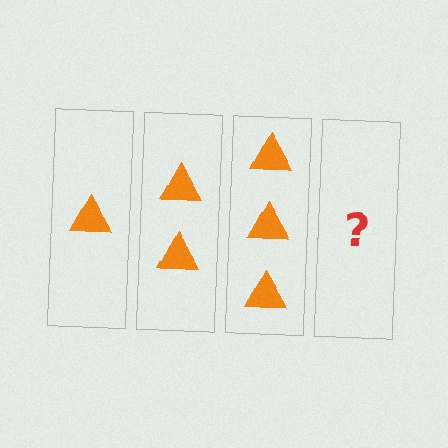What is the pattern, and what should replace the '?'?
The pattern is that each step adds one more triangle. The '?' should be 4 triangles.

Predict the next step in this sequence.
The next step is 4 triangles.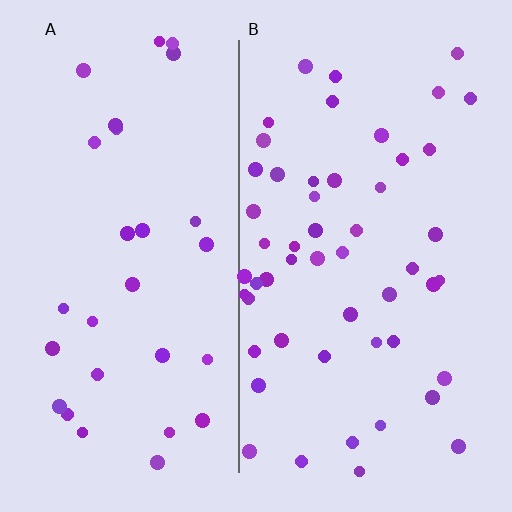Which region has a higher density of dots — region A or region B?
B (the right).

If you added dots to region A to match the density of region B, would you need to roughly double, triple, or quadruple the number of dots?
Approximately double.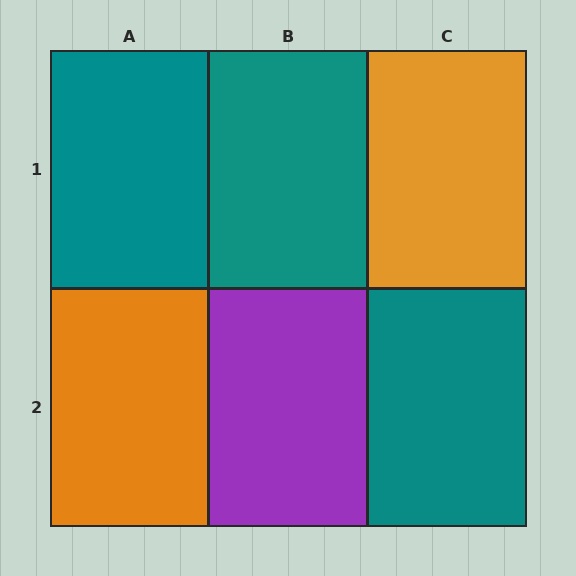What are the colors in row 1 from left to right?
Teal, teal, orange.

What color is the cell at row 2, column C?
Teal.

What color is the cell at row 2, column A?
Orange.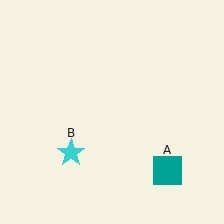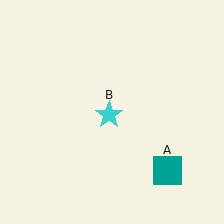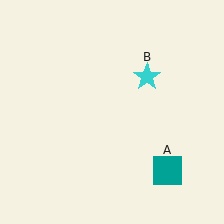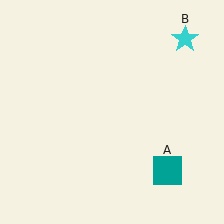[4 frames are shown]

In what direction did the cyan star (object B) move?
The cyan star (object B) moved up and to the right.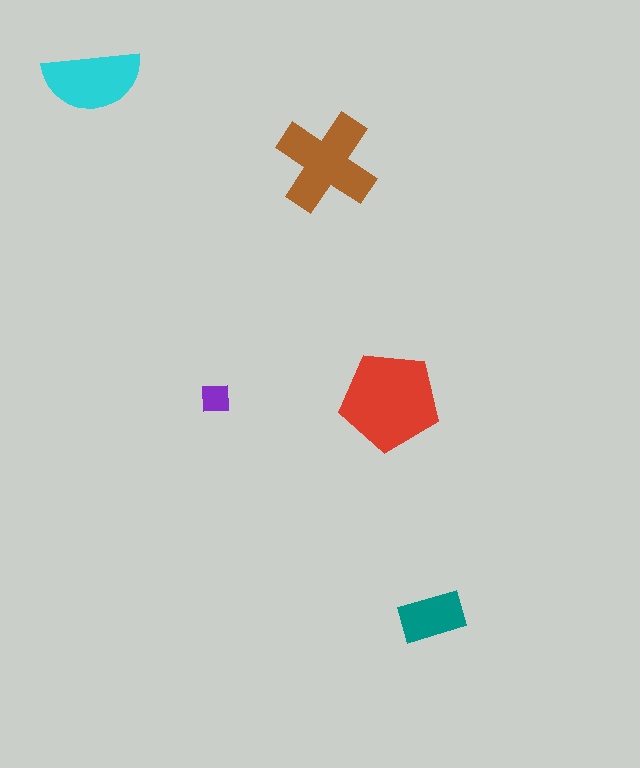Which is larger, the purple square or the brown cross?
The brown cross.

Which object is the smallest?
The purple square.